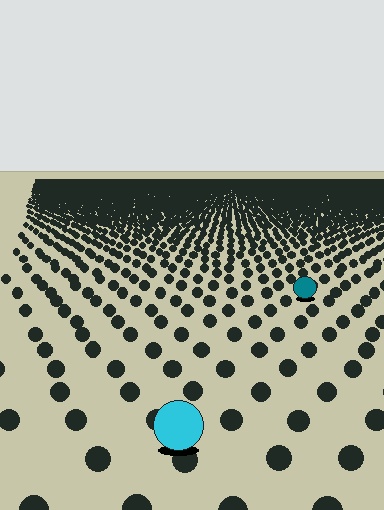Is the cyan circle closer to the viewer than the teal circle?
Yes. The cyan circle is closer — you can tell from the texture gradient: the ground texture is coarser near it.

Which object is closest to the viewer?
The cyan circle is closest. The texture marks near it are larger and more spread out.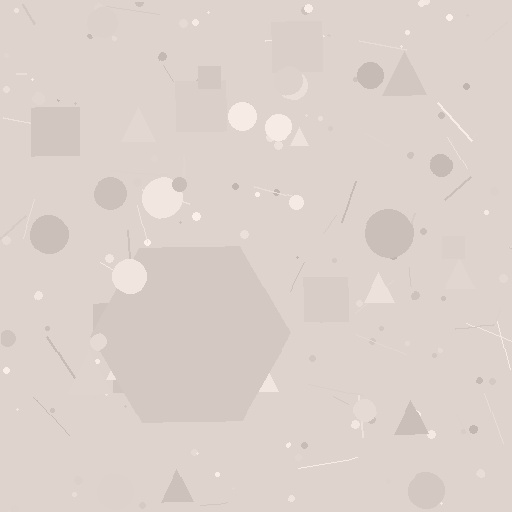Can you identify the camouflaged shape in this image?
The camouflaged shape is a hexagon.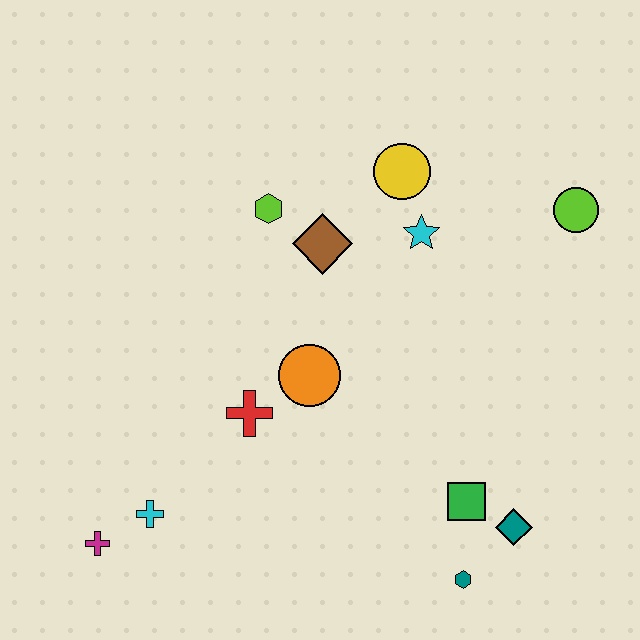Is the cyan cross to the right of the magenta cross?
Yes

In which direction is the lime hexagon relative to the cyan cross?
The lime hexagon is above the cyan cross.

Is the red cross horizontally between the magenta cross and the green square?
Yes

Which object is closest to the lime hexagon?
The brown diamond is closest to the lime hexagon.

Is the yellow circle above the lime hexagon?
Yes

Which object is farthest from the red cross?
The lime circle is farthest from the red cross.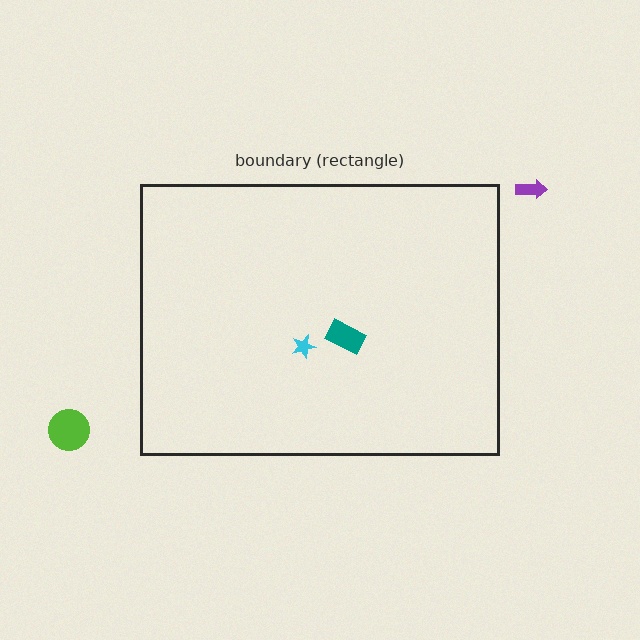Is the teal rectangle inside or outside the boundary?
Inside.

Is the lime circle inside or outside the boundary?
Outside.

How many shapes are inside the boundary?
2 inside, 2 outside.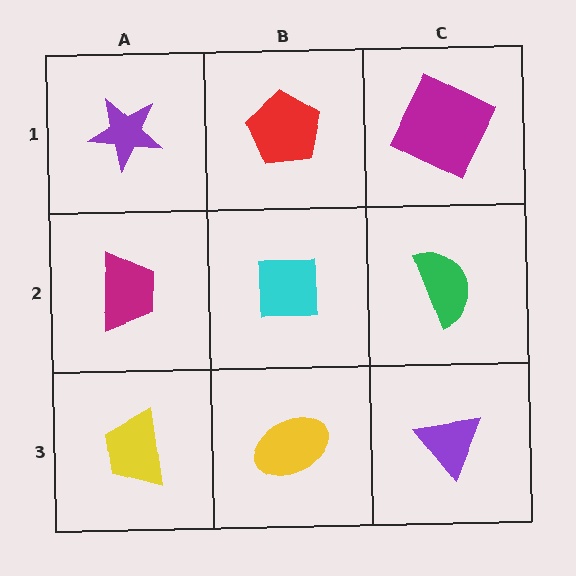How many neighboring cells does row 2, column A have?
3.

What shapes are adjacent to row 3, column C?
A green semicircle (row 2, column C), a yellow ellipse (row 3, column B).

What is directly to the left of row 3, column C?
A yellow ellipse.